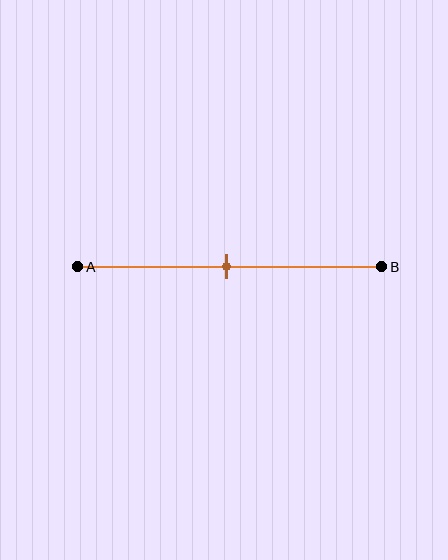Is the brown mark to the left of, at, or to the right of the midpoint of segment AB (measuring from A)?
The brown mark is approximately at the midpoint of segment AB.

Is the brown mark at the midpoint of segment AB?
Yes, the mark is approximately at the midpoint.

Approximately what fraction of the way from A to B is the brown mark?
The brown mark is approximately 50% of the way from A to B.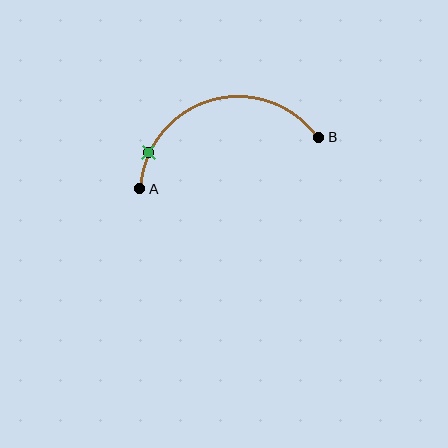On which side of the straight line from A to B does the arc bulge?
The arc bulges above the straight line connecting A and B.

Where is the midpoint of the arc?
The arc midpoint is the point on the curve farthest from the straight line joining A and B. It sits above that line.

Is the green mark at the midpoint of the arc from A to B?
No. The green mark lies on the arc but is closer to endpoint A. The arc midpoint would be at the point on the curve equidistant along the arc from both A and B.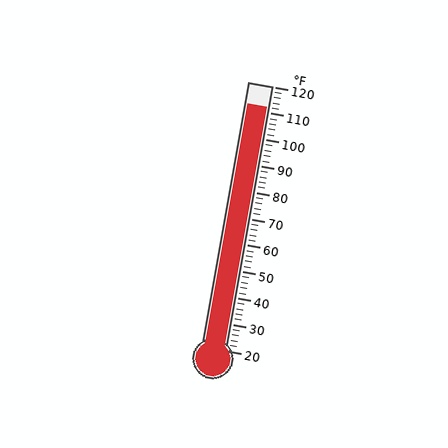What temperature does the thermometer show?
The thermometer shows approximately 112°F.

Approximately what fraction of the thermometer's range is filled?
The thermometer is filled to approximately 90% of its range.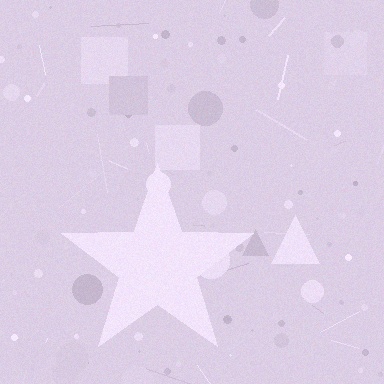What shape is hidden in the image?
A star is hidden in the image.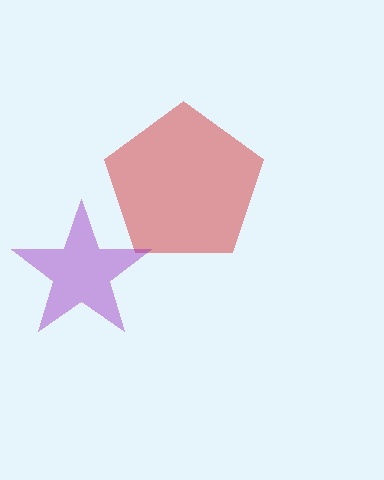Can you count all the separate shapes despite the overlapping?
Yes, there are 2 separate shapes.